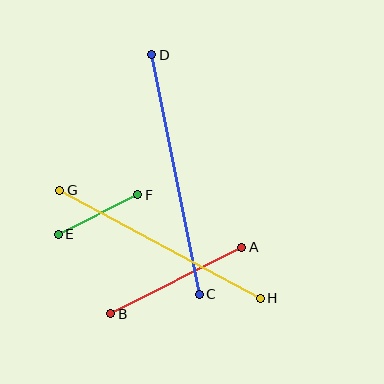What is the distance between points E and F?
The distance is approximately 89 pixels.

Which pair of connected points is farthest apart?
Points C and D are farthest apart.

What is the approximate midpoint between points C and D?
The midpoint is at approximately (176, 175) pixels.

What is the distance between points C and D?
The distance is approximately 244 pixels.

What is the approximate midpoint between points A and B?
The midpoint is at approximately (176, 281) pixels.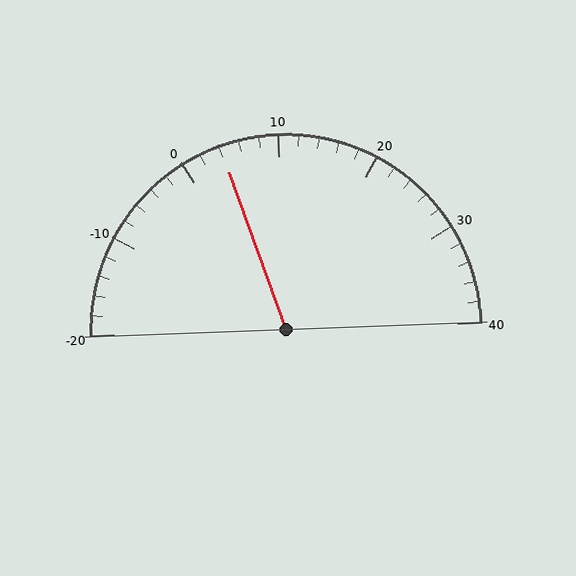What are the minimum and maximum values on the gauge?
The gauge ranges from -20 to 40.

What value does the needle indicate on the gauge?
The needle indicates approximately 4.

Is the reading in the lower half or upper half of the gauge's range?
The reading is in the lower half of the range (-20 to 40).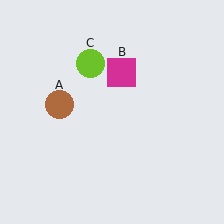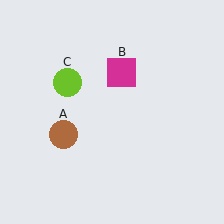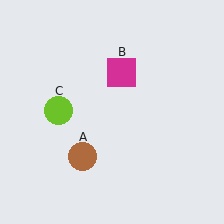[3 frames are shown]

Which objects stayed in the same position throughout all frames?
Magenta square (object B) remained stationary.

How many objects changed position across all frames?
2 objects changed position: brown circle (object A), lime circle (object C).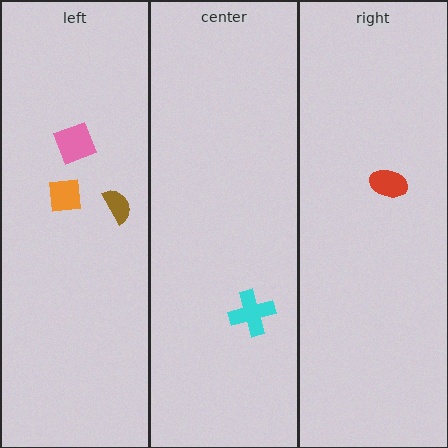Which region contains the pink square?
The left region.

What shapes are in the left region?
The orange square, the pink square, the brown semicircle.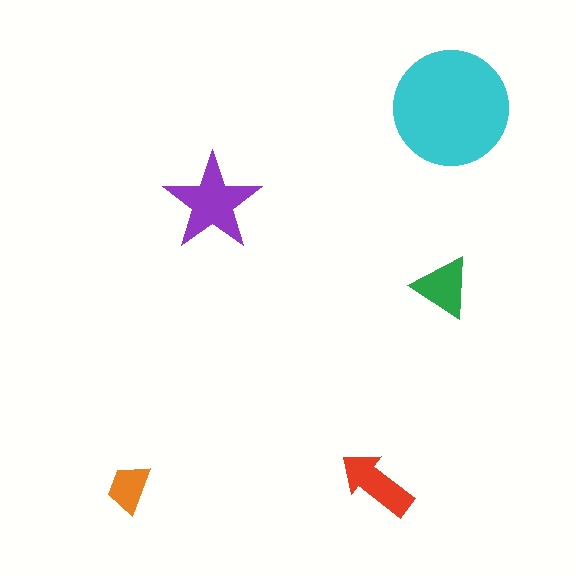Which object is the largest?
The cyan circle.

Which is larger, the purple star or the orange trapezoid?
The purple star.